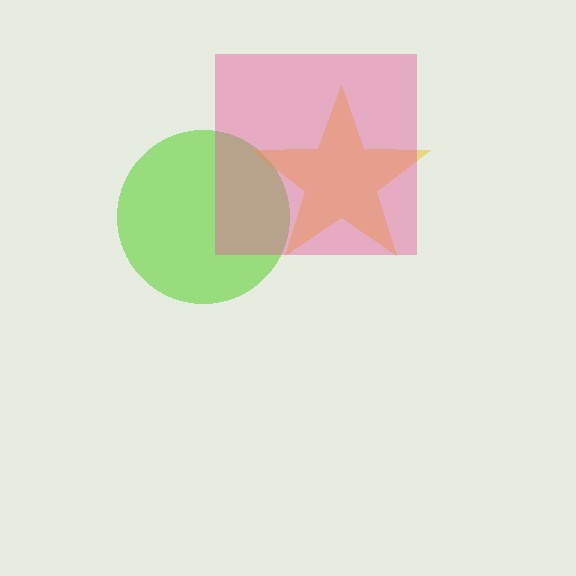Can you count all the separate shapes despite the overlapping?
Yes, there are 3 separate shapes.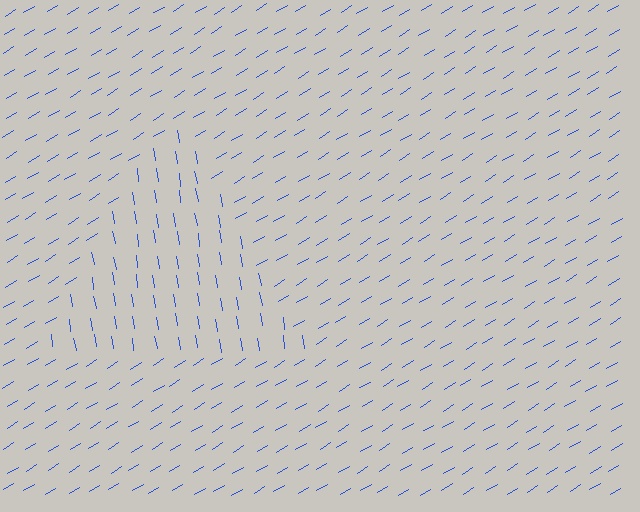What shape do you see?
I see a triangle.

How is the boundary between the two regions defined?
The boundary is defined purely by a change in line orientation (approximately 67 degrees difference). All lines are the same color and thickness.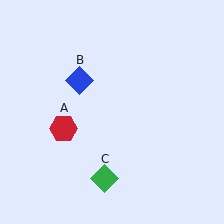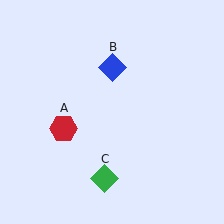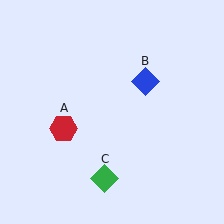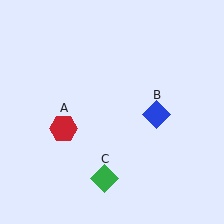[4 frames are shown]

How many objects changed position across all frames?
1 object changed position: blue diamond (object B).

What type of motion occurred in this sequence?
The blue diamond (object B) rotated clockwise around the center of the scene.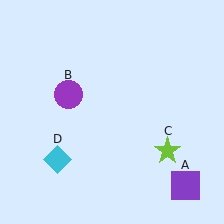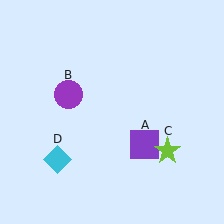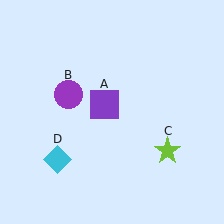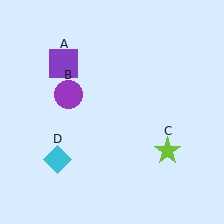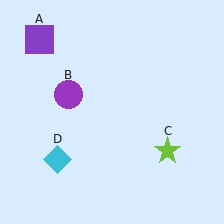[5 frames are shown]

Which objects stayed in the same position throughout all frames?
Purple circle (object B) and lime star (object C) and cyan diamond (object D) remained stationary.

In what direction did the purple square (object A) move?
The purple square (object A) moved up and to the left.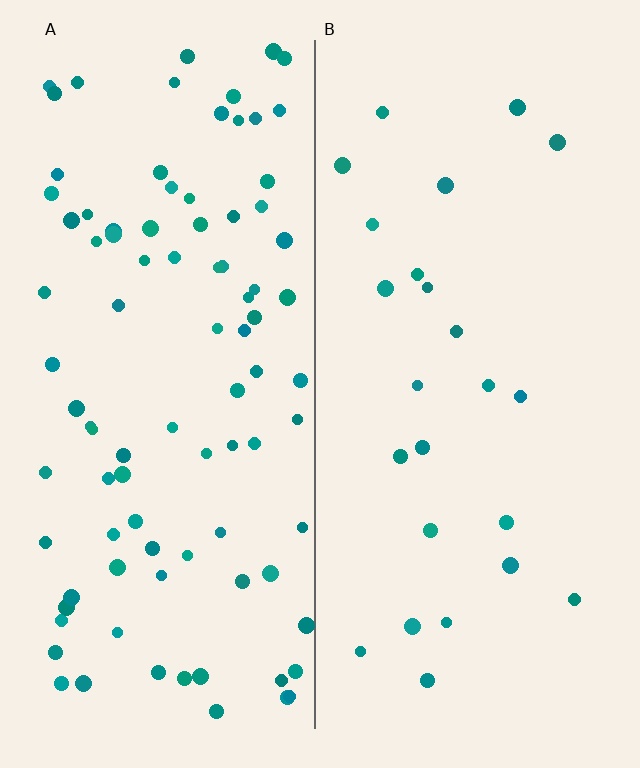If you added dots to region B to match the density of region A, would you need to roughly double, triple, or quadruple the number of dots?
Approximately quadruple.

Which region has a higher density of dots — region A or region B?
A (the left).